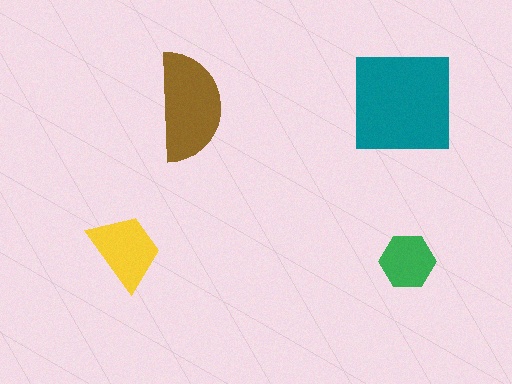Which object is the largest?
The teal square.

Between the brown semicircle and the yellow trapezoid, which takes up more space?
The brown semicircle.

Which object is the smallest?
The green hexagon.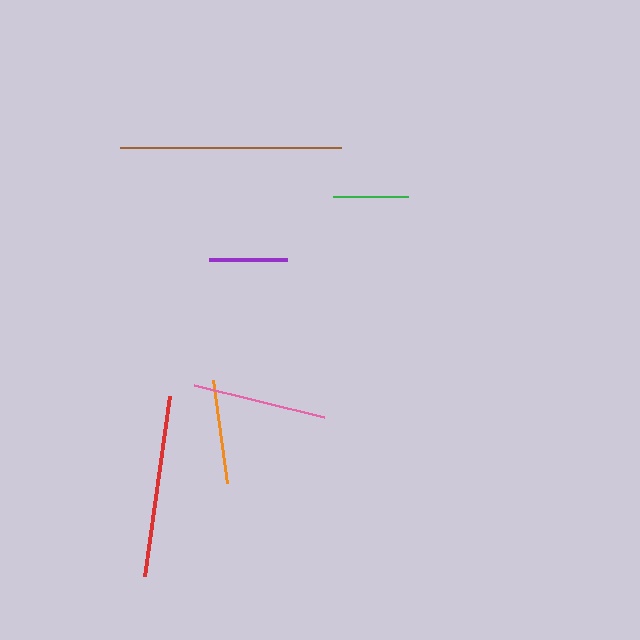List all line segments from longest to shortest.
From longest to shortest: brown, red, pink, orange, purple, green.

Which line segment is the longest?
The brown line is the longest at approximately 221 pixels.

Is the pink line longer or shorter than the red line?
The red line is longer than the pink line.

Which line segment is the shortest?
The green line is the shortest at approximately 75 pixels.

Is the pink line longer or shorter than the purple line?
The pink line is longer than the purple line.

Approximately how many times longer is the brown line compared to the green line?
The brown line is approximately 2.9 times the length of the green line.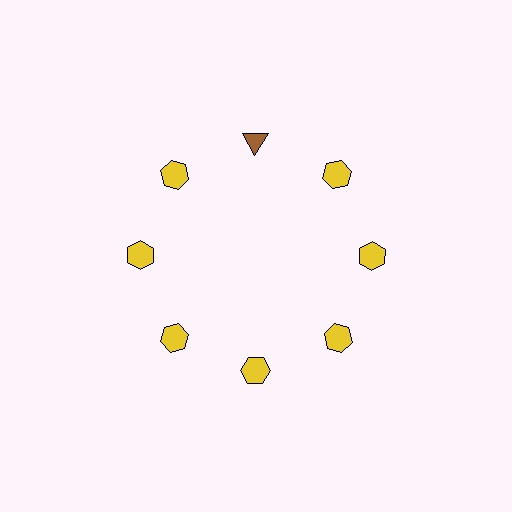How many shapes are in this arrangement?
There are 8 shapes arranged in a ring pattern.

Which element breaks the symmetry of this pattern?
The brown triangle at roughly the 12 o'clock position breaks the symmetry. All other shapes are yellow hexagons.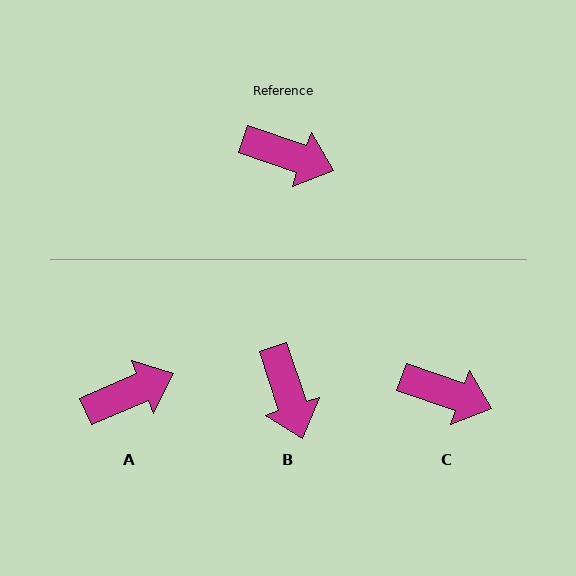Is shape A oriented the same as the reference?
No, it is off by about 43 degrees.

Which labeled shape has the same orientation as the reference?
C.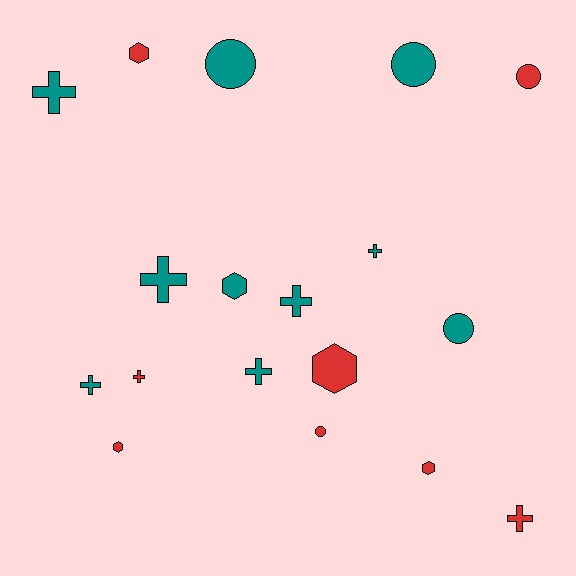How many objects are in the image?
There are 18 objects.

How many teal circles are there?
There are 3 teal circles.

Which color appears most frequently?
Teal, with 10 objects.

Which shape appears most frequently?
Cross, with 8 objects.